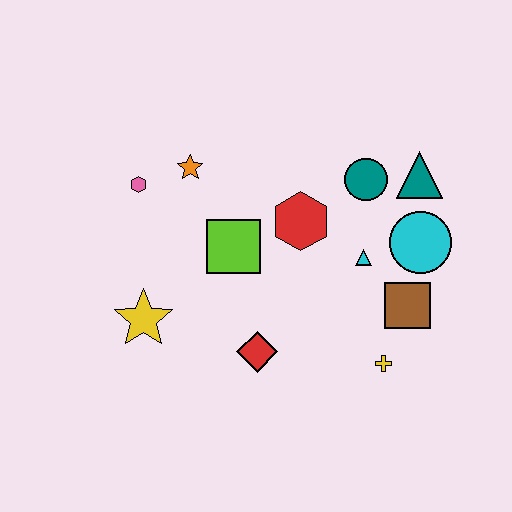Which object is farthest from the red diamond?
The teal triangle is farthest from the red diamond.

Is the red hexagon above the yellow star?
Yes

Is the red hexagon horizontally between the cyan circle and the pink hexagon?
Yes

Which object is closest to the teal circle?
The teal triangle is closest to the teal circle.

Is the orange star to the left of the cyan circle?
Yes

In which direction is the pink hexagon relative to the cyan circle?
The pink hexagon is to the left of the cyan circle.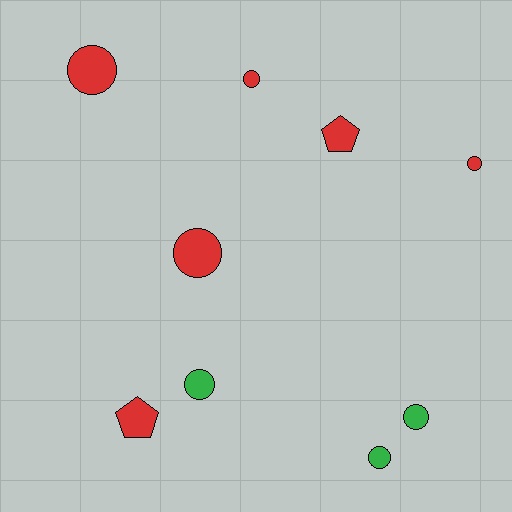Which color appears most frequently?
Red, with 6 objects.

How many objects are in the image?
There are 9 objects.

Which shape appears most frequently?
Circle, with 7 objects.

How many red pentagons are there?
There are 2 red pentagons.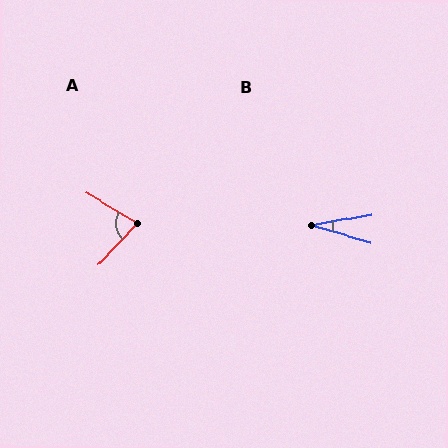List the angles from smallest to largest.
B (27°), A (78°).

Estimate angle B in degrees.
Approximately 27 degrees.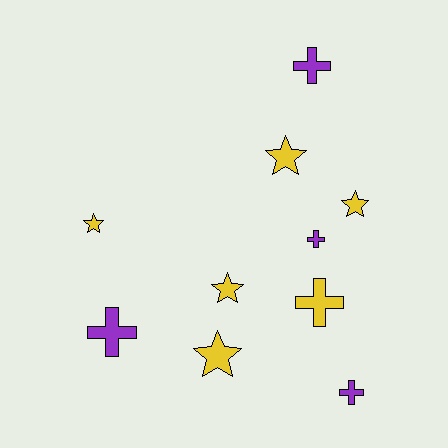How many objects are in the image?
There are 10 objects.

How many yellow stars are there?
There are 5 yellow stars.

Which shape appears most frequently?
Cross, with 5 objects.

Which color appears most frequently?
Yellow, with 6 objects.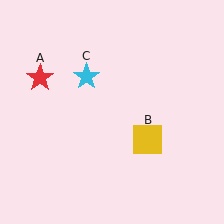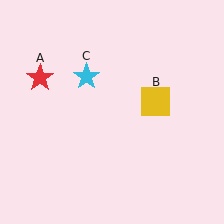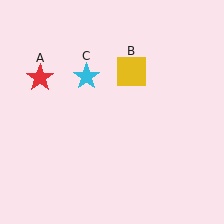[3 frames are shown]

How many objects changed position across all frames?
1 object changed position: yellow square (object B).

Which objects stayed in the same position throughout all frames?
Red star (object A) and cyan star (object C) remained stationary.